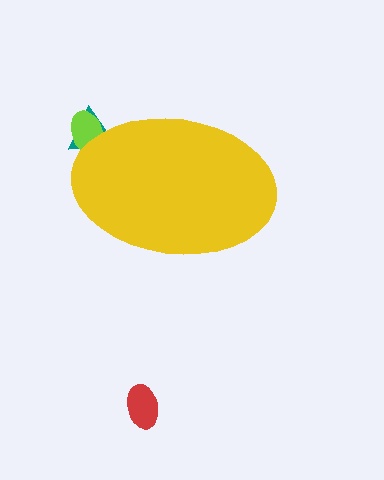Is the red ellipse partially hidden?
No, the red ellipse is fully visible.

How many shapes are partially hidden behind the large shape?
2 shapes are partially hidden.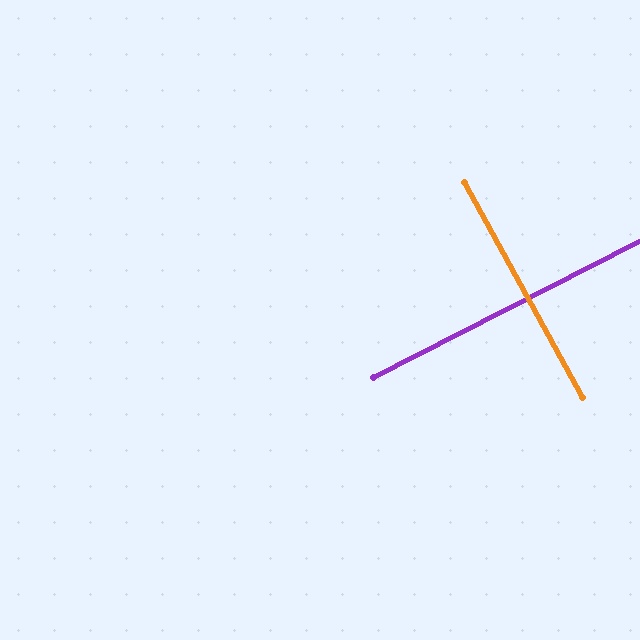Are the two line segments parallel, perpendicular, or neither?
Perpendicular — they meet at approximately 88°.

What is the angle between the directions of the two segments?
Approximately 88 degrees.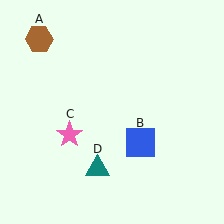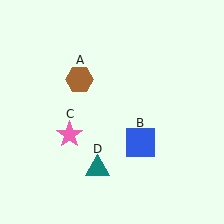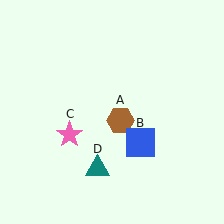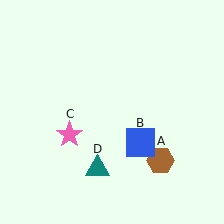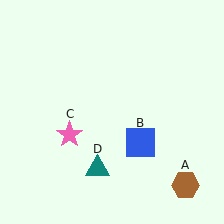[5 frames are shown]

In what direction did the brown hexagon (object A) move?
The brown hexagon (object A) moved down and to the right.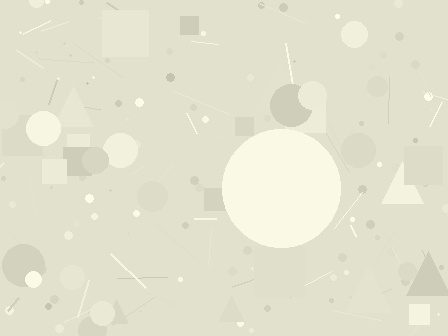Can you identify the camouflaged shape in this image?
The camouflaged shape is a circle.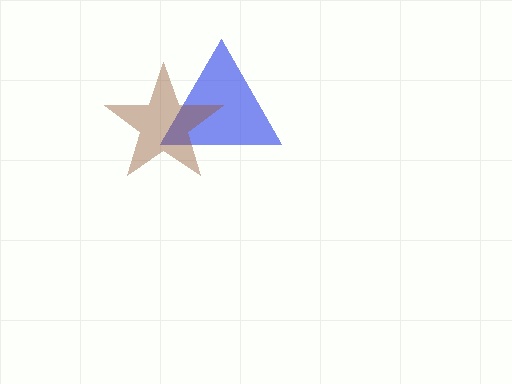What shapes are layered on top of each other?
The layered shapes are: a blue triangle, a brown star.